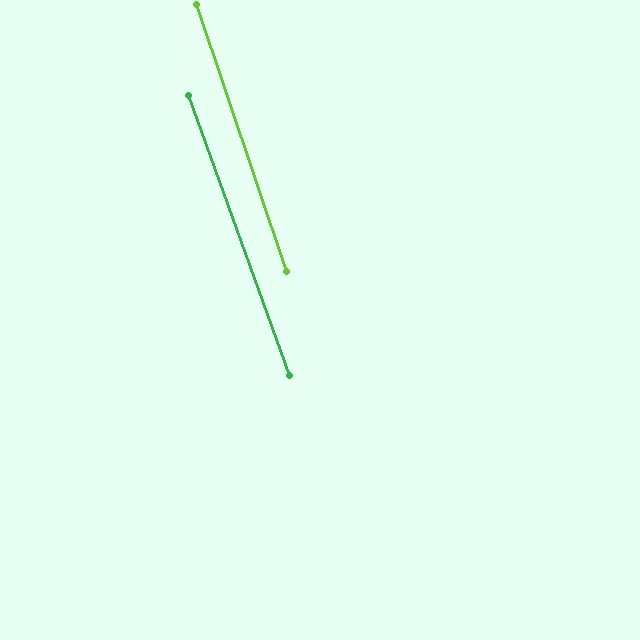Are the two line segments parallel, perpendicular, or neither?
Parallel — their directions differ by only 1.2°.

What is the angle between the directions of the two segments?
Approximately 1 degree.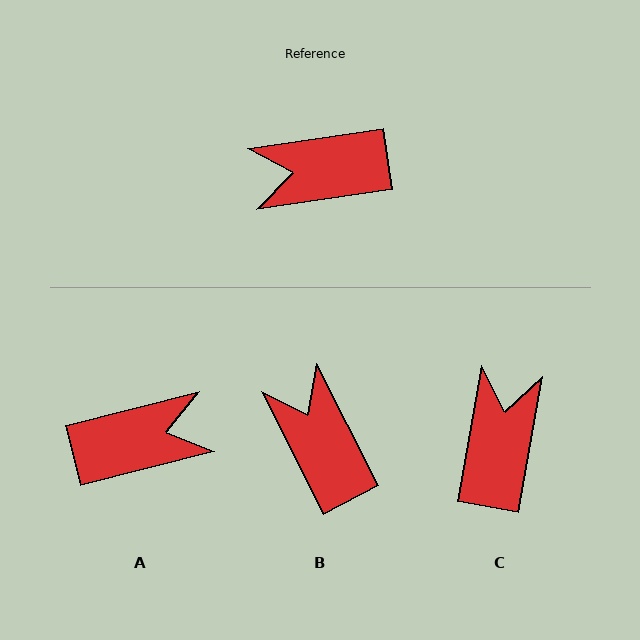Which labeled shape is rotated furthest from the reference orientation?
A, about 174 degrees away.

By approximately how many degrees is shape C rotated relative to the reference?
Approximately 109 degrees clockwise.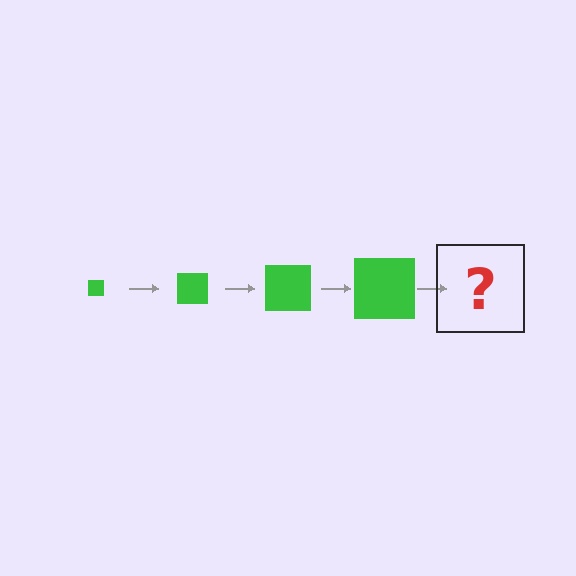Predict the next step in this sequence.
The next step is a green square, larger than the previous one.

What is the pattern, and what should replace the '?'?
The pattern is that the square gets progressively larger each step. The '?' should be a green square, larger than the previous one.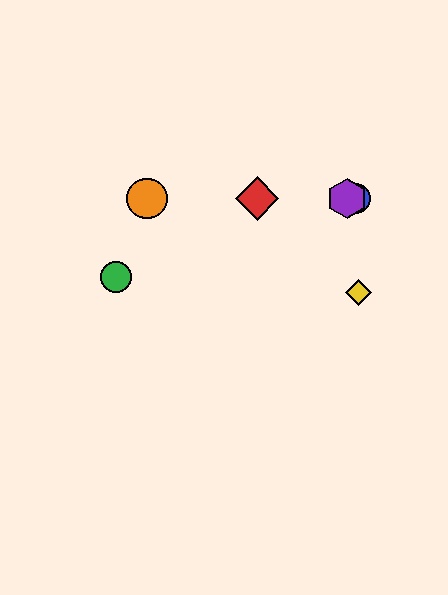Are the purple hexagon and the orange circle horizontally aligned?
Yes, both are at y≈198.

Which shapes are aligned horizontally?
The red diamond, the blue circle, the purple hexagon, the orange circle are aligned horizontally.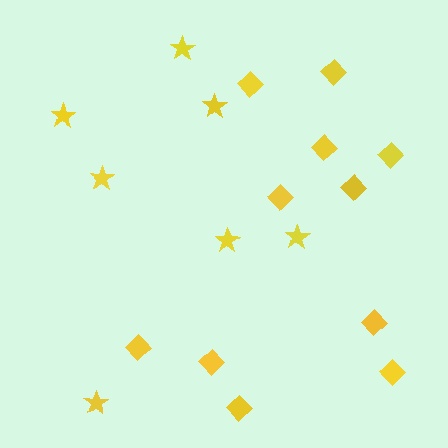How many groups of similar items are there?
There are 2 groups: one group of diamonds (11) and one group of stars (7).